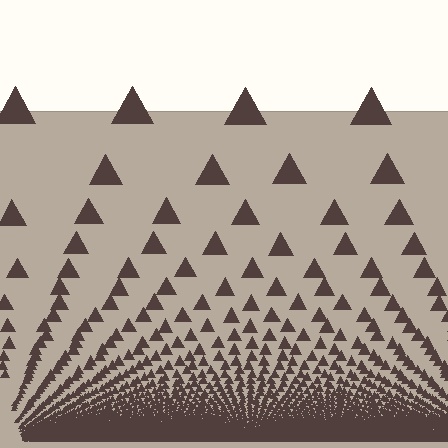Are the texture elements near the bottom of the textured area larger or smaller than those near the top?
Smaller. The gradient is inverted — elements near the bottom are smaller and denser.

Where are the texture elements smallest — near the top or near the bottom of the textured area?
Near the bottom.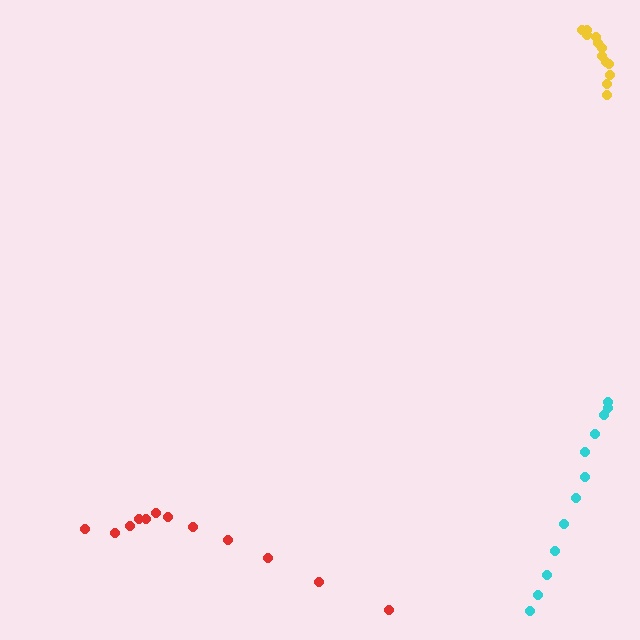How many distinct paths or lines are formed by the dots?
There are 3 distinct paths.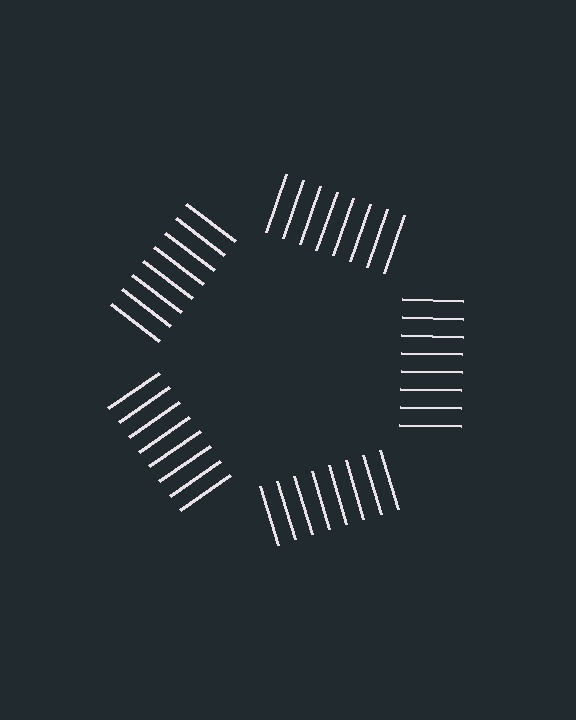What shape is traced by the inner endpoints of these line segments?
An illusory pentagon — the line segments terminate on its edges but no continuous stroke is drawn.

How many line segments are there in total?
40 — 8 along each of the 5 edges.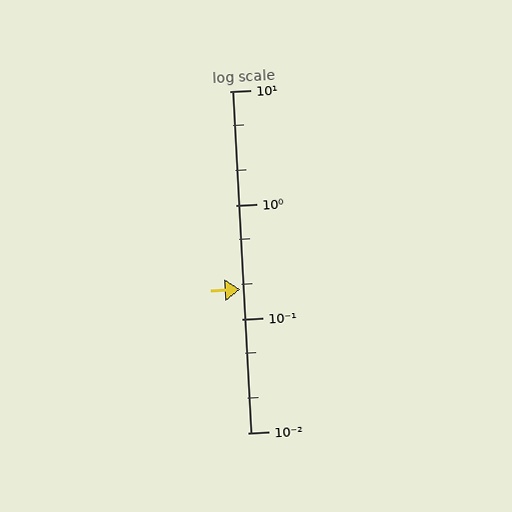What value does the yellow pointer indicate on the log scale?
The pointer indicates approximately 0.18.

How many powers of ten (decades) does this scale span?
The scale spans 3 decades, from 0.01 to 10.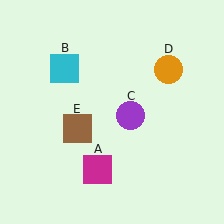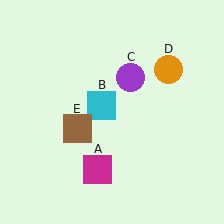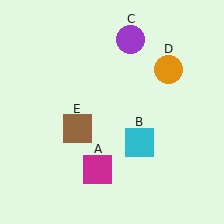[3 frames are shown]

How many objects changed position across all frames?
2 objects changed position: cyan square (object B), purple circle (object C).